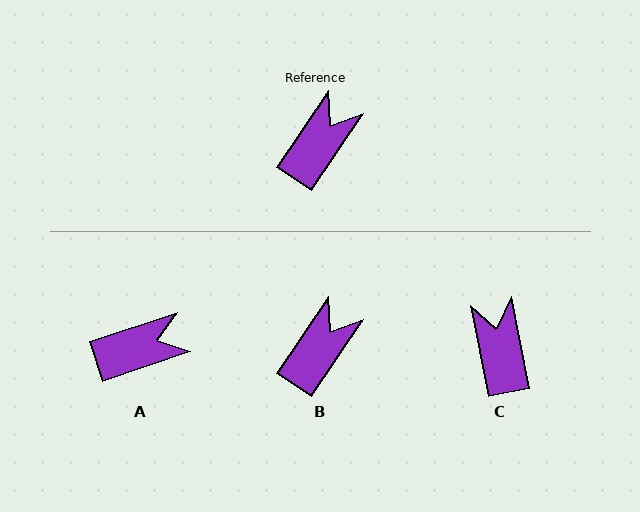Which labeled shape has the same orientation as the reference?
B.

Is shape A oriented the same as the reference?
No, it is off by about 37 degrees.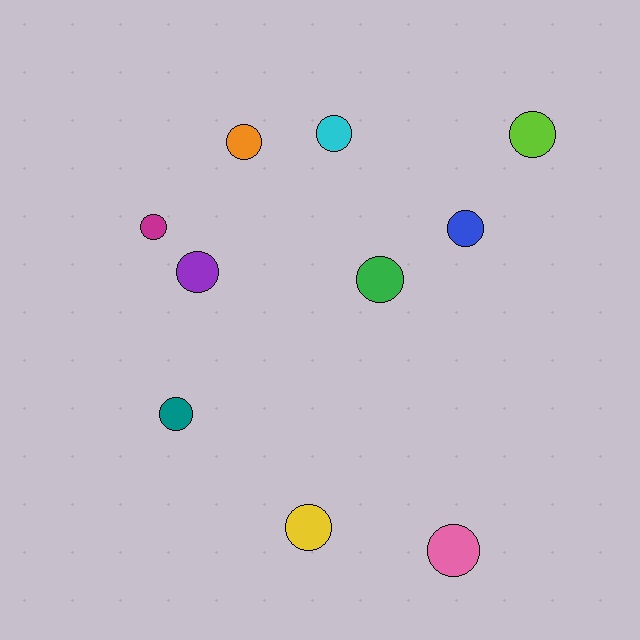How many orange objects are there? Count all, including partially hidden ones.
There is 1 orange object.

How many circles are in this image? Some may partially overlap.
There are 10 circles.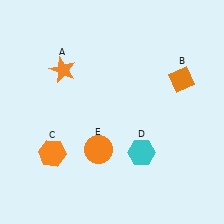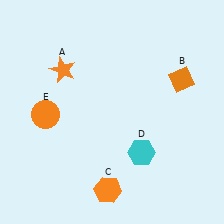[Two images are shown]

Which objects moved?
The objects that moved are: the orange hexagon (C), the orange circle (E).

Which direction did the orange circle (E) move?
The orange circle (E) moved left.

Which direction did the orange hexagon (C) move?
The orange hexagon (C) moved right.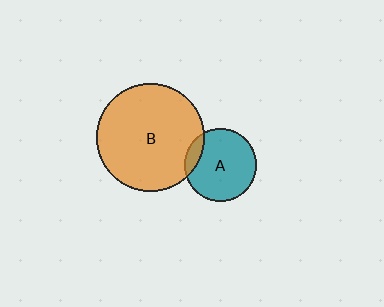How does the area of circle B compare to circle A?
Approximately 2.3 times.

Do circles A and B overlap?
Yes.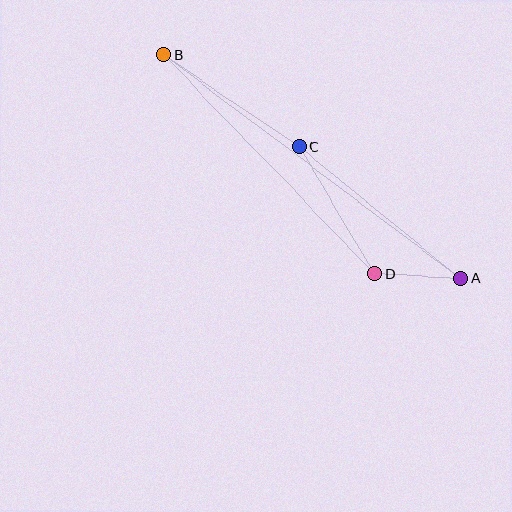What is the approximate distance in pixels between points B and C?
The distance between B and C is approximately 164 pixels.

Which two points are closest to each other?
Points A and D are closest to each other.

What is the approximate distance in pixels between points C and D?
The distance between C and D is approximately 148 pixels.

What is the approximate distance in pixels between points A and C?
The distance between A and C is approximately 208 pixels.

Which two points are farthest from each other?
Points A and B are farthest from each other.